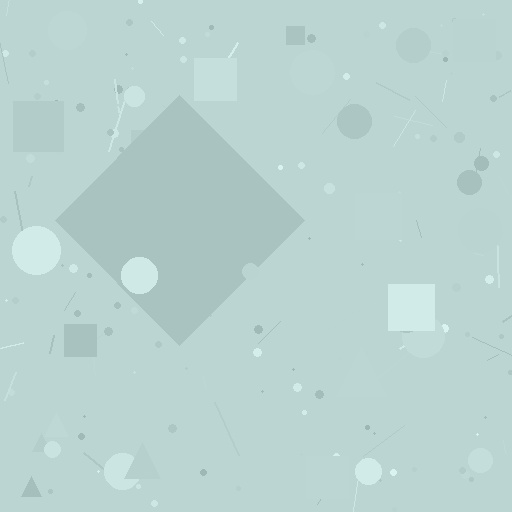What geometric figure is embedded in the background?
A diamond is embedded in the background.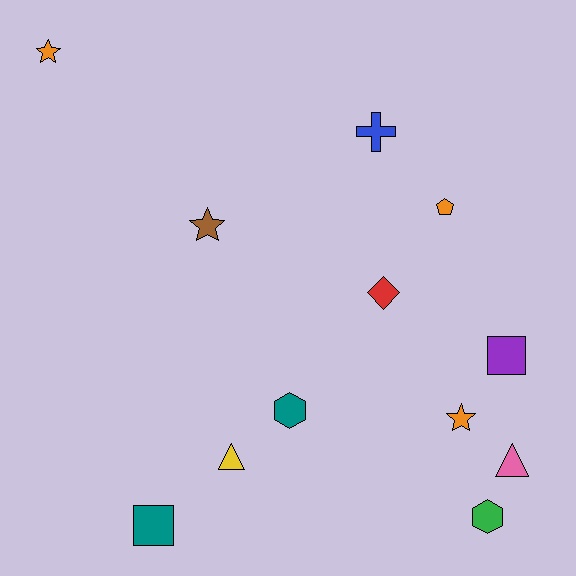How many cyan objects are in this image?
There are no cyan objects.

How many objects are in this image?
There are 12 objects.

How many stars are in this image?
There are 3 stars.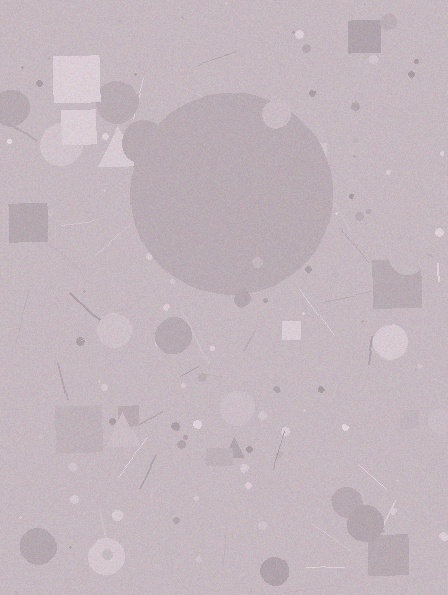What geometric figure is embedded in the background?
A circle is embedded in the background.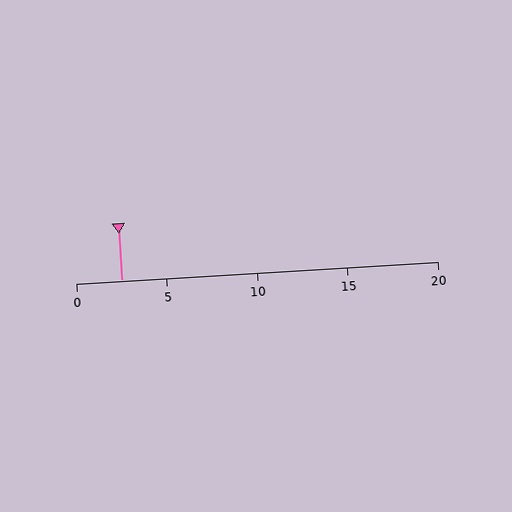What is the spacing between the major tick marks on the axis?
The major ticks are spaced 5 apart.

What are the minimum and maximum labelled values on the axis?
The axis runs from 0 to 20.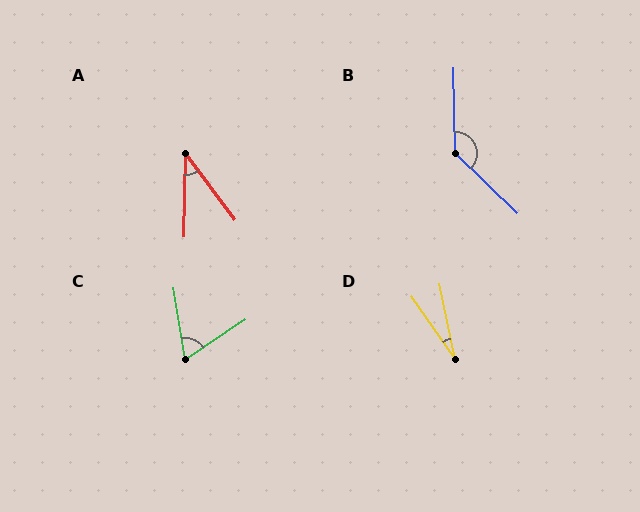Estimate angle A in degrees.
Approximately 38 degrees.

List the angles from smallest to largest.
D (23°), A (38°), C (66°), B (136°).